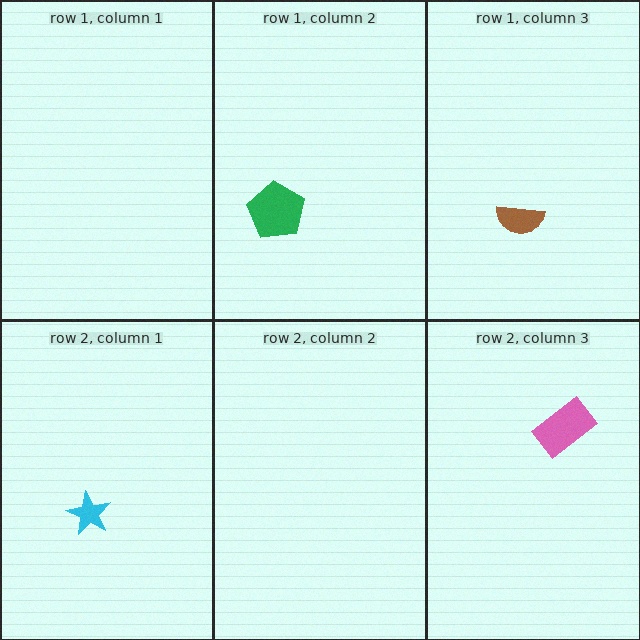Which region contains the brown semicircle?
The row 1, column 3 region.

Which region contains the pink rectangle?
The row 2, column 3 region.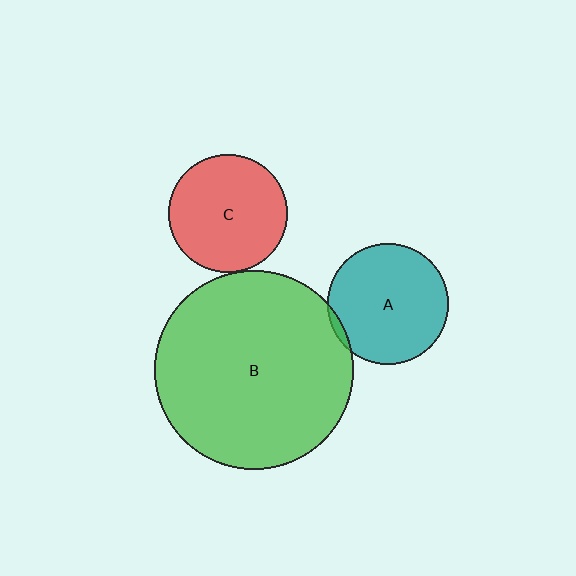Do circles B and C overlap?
Yes.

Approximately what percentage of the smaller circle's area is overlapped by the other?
Approximately 5%.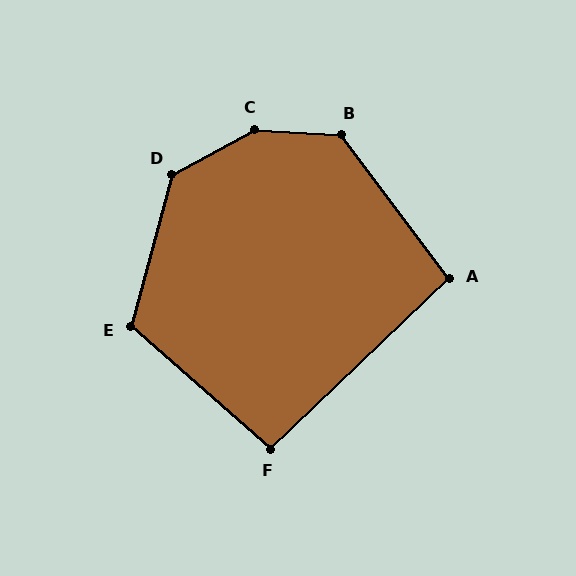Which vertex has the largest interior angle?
C, at approximately 147 degrees.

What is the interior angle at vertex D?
Approximately 134 degrees (obtuse).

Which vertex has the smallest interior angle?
F, at approximately 95 degrees.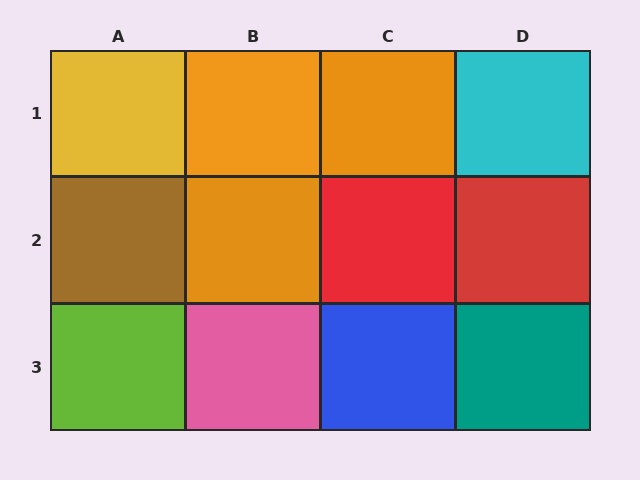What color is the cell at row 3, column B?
Pink.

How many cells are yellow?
1 cell is yellow.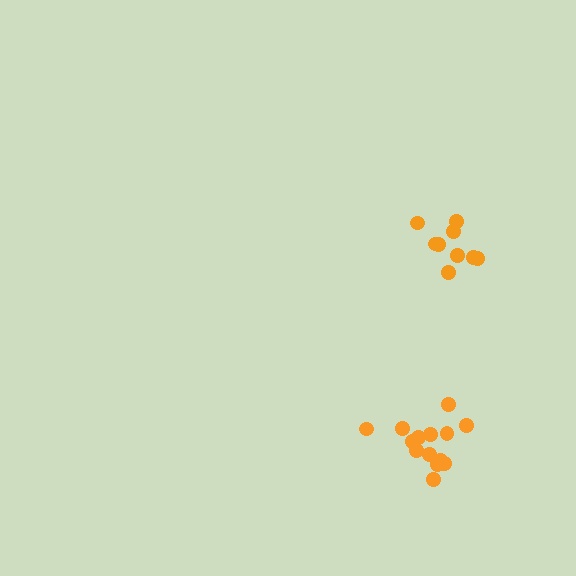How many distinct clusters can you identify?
There are 2 distinct clusters.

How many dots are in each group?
Group 1: 9 dots, Group 2: 14 dots (23 total).